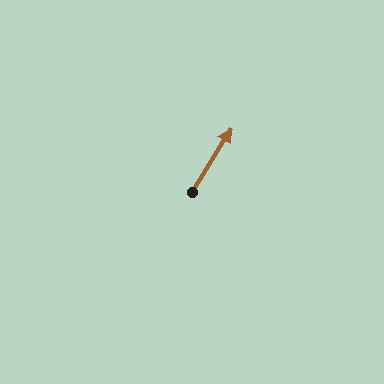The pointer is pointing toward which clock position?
Roughly 1 o'clock.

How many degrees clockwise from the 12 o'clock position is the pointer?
Approximately 32 degrees.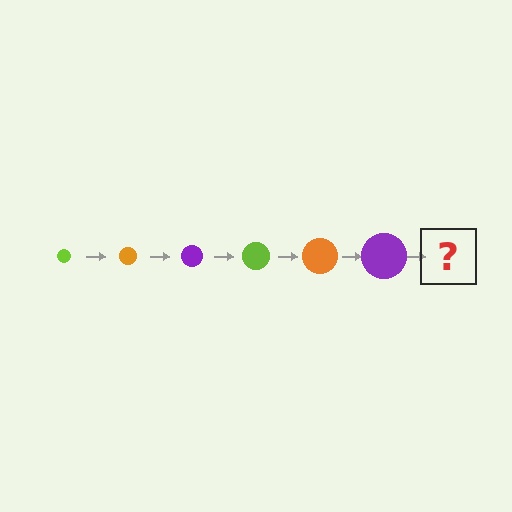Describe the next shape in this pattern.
It should be a lime circle, larger than the previous one.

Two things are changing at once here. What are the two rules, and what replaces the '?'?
The two rules are that the circle grows larger each step and the color cycles through lime, orange, and purple. The '?' should be a lime circle, larger than the previous one.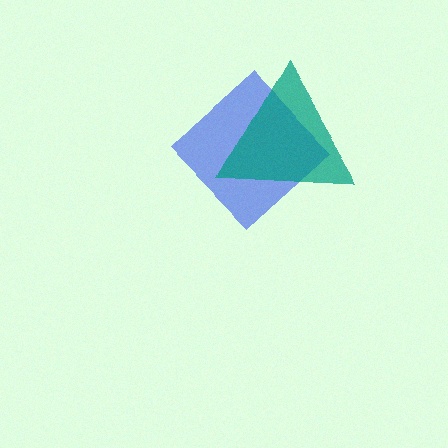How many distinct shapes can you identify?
There are 2 distinct shapes: a blue diamond, a teal triangle.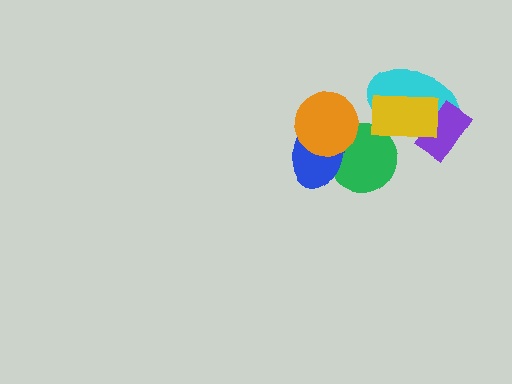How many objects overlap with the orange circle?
2 objects overlap with the orange circle.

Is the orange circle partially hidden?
No, no other shape covers it.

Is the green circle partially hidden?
Yes, it is partially covered by another shape.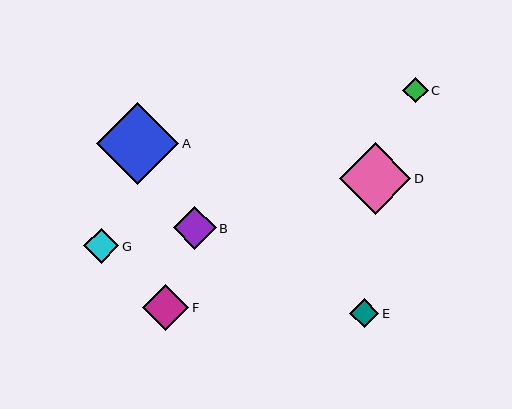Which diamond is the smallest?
Diamond C is the smallest with a size of approximately 26 pixels.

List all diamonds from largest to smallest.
From largest to smallest: A, D, F, B, G, E, C.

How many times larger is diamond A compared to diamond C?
Diamond A is approximately 3.2 times the size of diamond C.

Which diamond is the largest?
Diamond A is the largest with a size of approximately 82 pixels.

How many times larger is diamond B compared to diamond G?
Diamond B is approximately 1.2 times the size of diamond G.